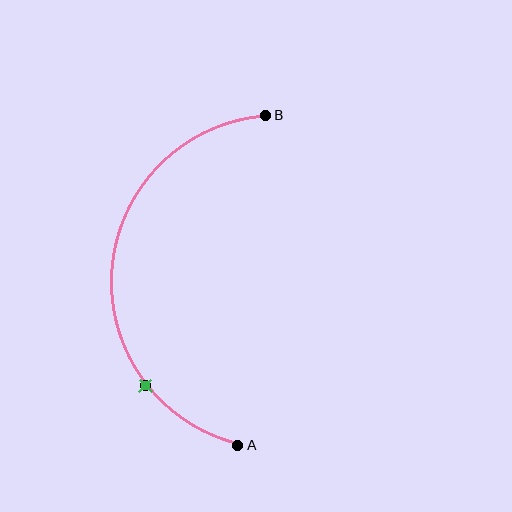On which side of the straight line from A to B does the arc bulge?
The arc bulges to the left of the straight line connecting A and B.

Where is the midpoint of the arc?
The arc midpoint is the point on the curve farthest from the straight line joining A and B. It sits to the left of that line.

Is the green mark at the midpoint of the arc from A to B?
No. The green mark lies on the arc but is closer to endpoint A. The arc midpoint would be at the point on the curve equidistant along the arc from both A and B.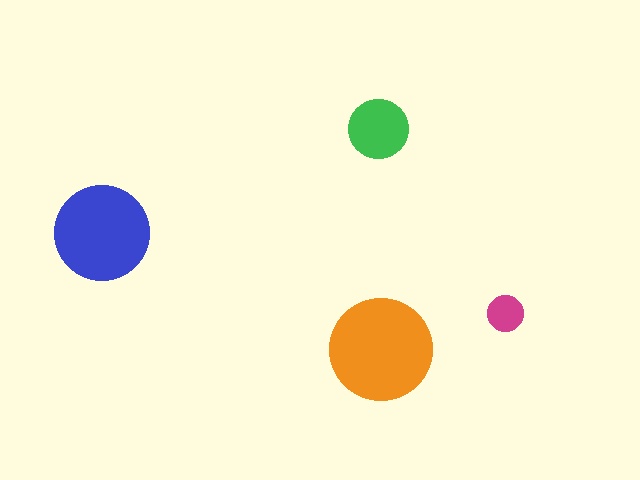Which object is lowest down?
The orange circle is bottommost.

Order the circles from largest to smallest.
the orange one, the blue one, the green one, the magenta one.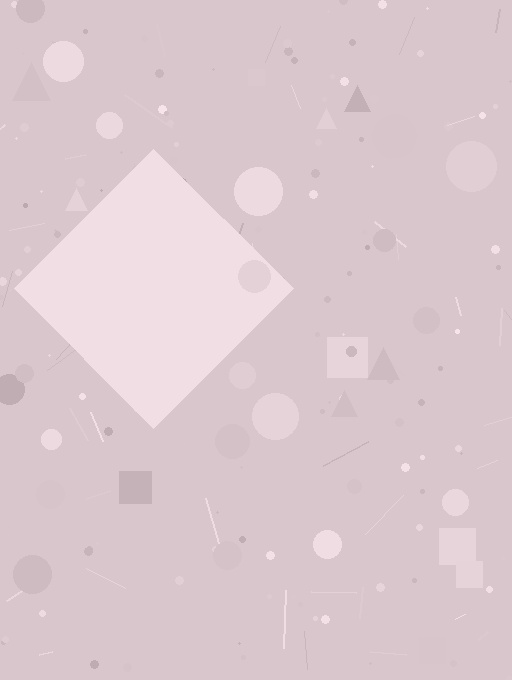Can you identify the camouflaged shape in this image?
The camouflaged shape is a diamond.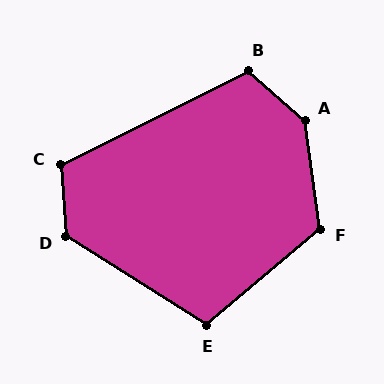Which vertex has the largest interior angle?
A, at approximately 139 degrees.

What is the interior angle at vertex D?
Approximately 126 degrees (obtuse).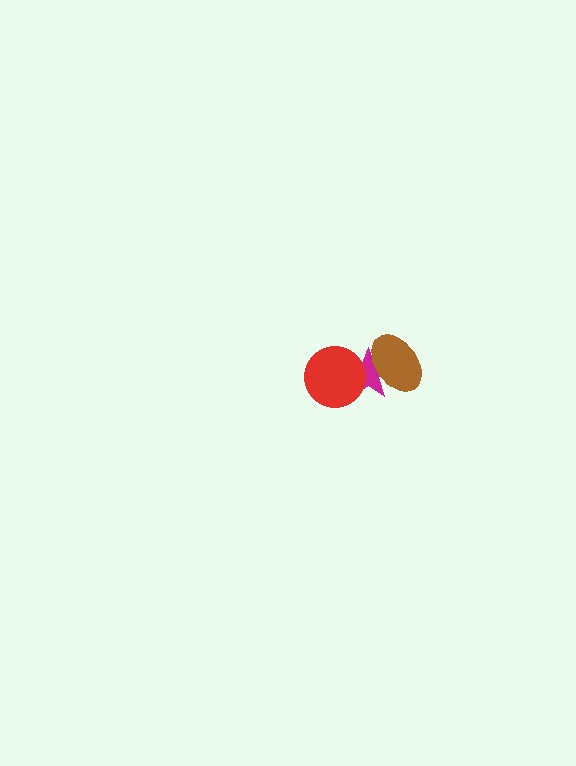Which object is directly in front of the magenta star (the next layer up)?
The red circle is directly in front of the magenta star.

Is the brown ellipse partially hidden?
No, no other shape covers it.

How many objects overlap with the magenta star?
2 objects overlap with the magenta star.